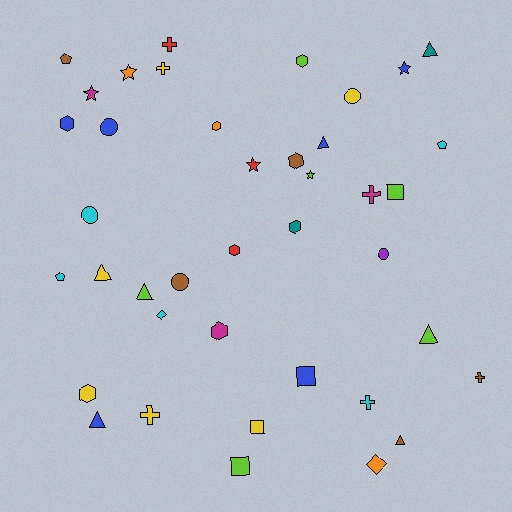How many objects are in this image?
There are 40 objects.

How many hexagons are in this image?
There are 8 hexagons.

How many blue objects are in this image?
There are 6 blue objects.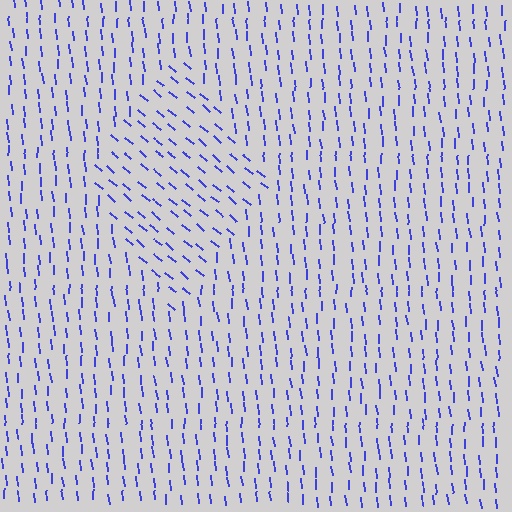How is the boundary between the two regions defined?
The boundary is defined purely by a change in line orientation (approximately 45 degrees difference). All lines are the same color and thickness.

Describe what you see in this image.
The image is filled with small blue line segments. A diamond region in the image has lines oriented differently from the surrounding lines, creating a visible texture boundary.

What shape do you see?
I see a diamond.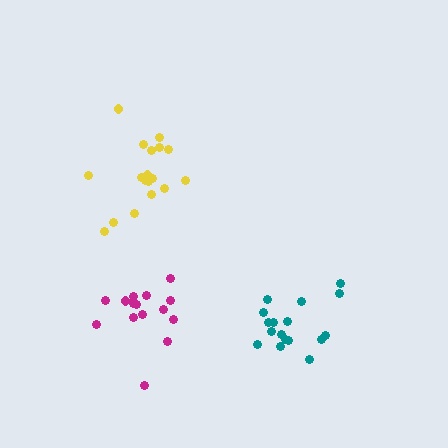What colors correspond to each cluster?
The clusters are colored: yellow, teal, magenta.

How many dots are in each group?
Group 1: 18 dots, Group 2: 17 dots, Group 3: 15 dots (50 total).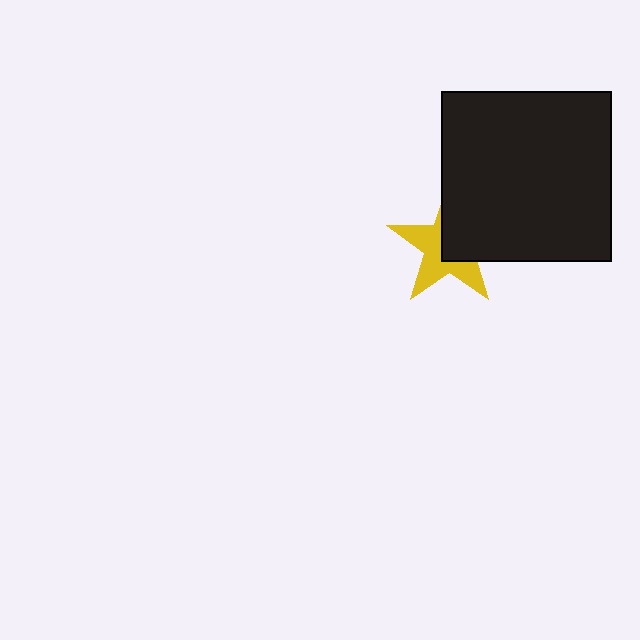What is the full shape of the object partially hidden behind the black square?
The partially hidden object is a yellow star.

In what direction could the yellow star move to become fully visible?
The yellow star could move toward the lower-left. That would shift it out from behind the black square entirely.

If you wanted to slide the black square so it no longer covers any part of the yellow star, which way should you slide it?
Slide it toward the upper-right — that is the most direct way to separate the two shapes.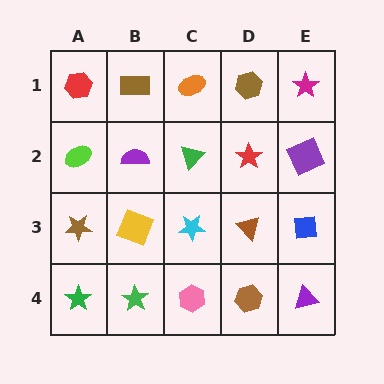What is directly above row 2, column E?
A magenta star.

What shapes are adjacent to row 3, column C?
A green triangle (row 2, column C), a pink hexagon (row 4, column C), a yellow square (row 3, column B), a brown triangle (row 3, column D).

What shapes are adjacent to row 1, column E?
A purple square (row 2, column E), a brown hexagon (row 1, column D).